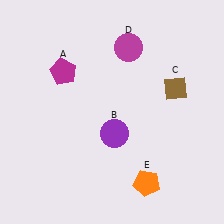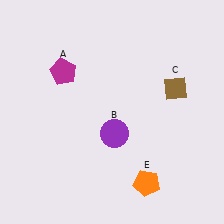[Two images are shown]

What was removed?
The magenta circle (D) was removed in Image 2.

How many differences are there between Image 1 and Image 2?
There is 1 difference between the two images.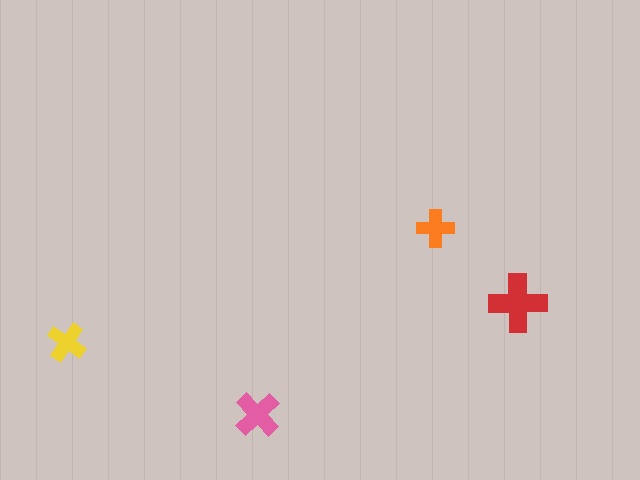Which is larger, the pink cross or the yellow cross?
The pink one.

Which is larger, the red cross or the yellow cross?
The red one.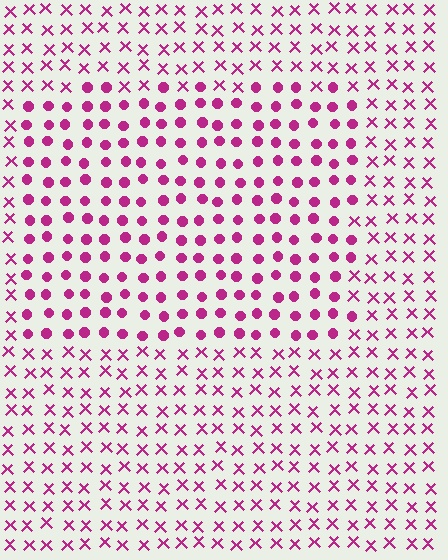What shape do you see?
I see a rectangle.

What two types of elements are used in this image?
The image uses circles inside the rectangle region and X marks outside it.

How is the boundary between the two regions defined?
The boundary is defined by a change in element shape: circles inside vs. X marks outside. All elements share the same color and spacing.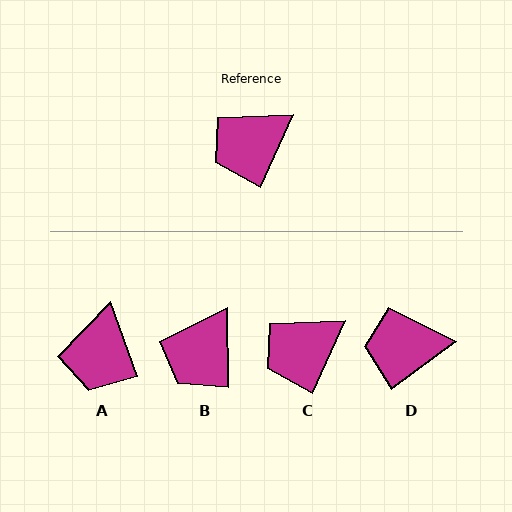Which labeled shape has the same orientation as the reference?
C.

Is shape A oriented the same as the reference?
No, it is off by about 45 degrees.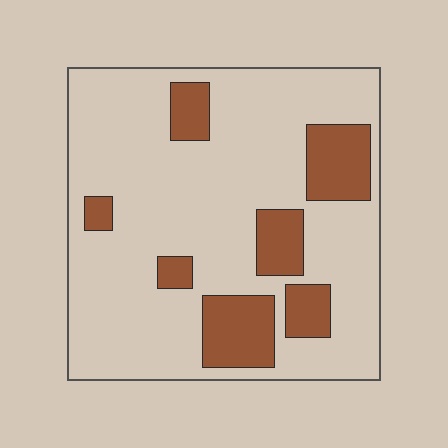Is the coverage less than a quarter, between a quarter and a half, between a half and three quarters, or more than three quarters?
Less than a quarter.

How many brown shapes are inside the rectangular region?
7.